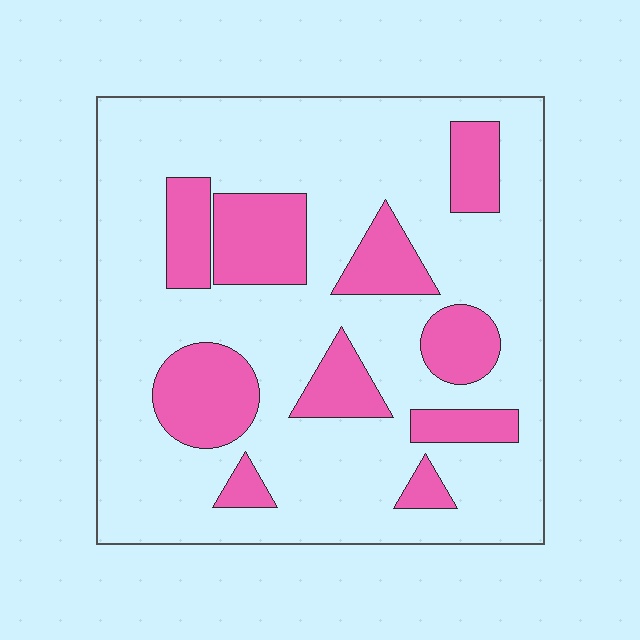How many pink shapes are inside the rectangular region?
10.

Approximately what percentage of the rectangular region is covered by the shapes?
Approximately 25%.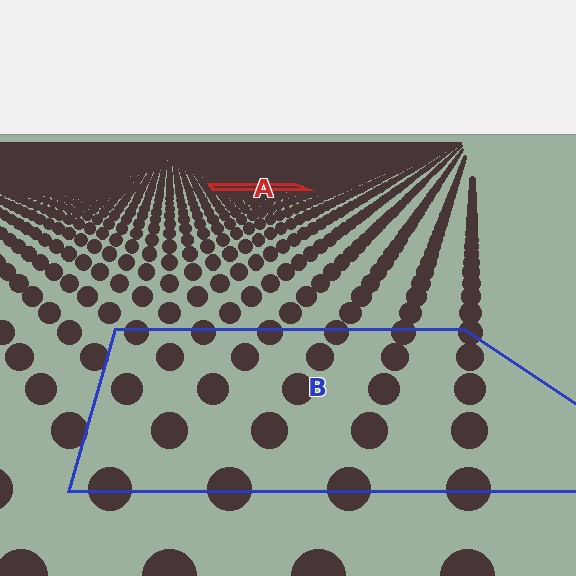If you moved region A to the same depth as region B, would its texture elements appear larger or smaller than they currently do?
They would appear larger. At a closer depth, the same texture elements are projected at a bigger on-screen size.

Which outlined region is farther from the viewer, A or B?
Region A is farther from the viewer — the texture elements inside it appear smaller and more densely packed.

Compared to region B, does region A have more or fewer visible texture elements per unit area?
Region A has more texture elements per unit area — they are packed more densely because it is farther away.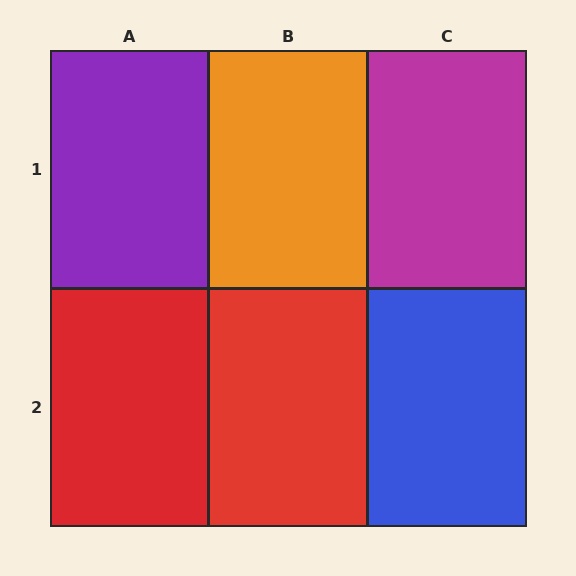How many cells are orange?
1 cell is orange.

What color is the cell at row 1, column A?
Purple.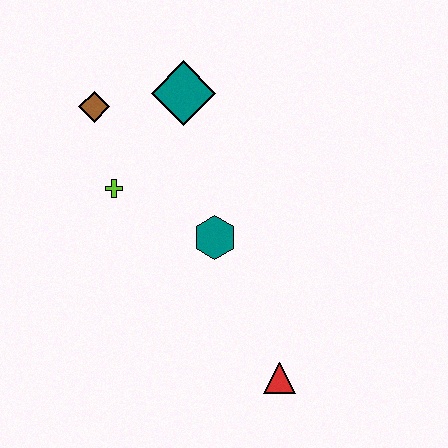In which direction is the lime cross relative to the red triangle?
The lime cross is above the red triangle.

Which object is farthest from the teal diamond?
The red triangle is farthest from the teal diamond.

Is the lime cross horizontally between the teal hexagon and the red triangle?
No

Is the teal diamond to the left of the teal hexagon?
Yes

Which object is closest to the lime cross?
The brown diamond is closest to the lime cross.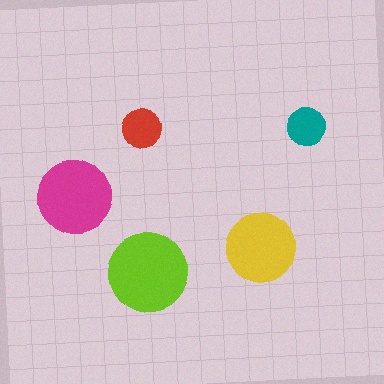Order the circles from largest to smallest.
the lime one, the magenta one, the yellow one, the red one, the teal one.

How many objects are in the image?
There are 5 objects in the image.